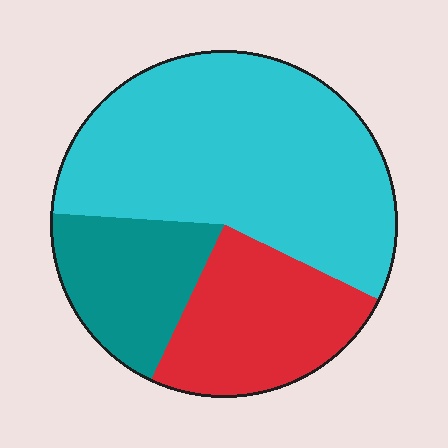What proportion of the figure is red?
Red takes up less than a quarter of the figure.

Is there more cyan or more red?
Cyan.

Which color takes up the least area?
Teal, at roughly 20%.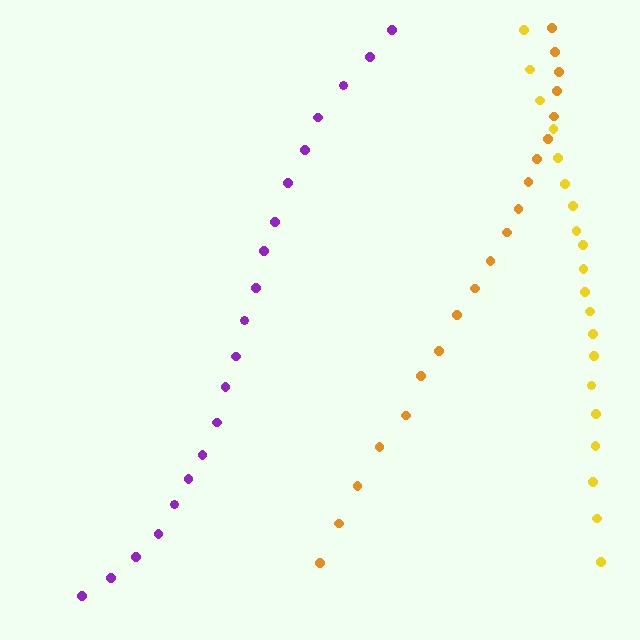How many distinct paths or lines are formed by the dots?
There are 3 distinct paths.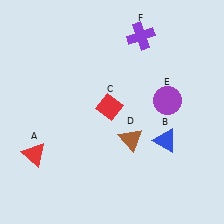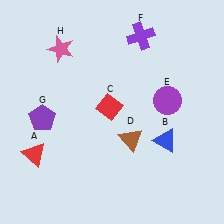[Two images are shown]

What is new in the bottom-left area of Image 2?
A purple pentagon (G) was added in the bottom-left area of Image 2.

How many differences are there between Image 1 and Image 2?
There are 2 differences between the two images.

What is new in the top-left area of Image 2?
A pink star (H) was added in the top-left area of Image 2.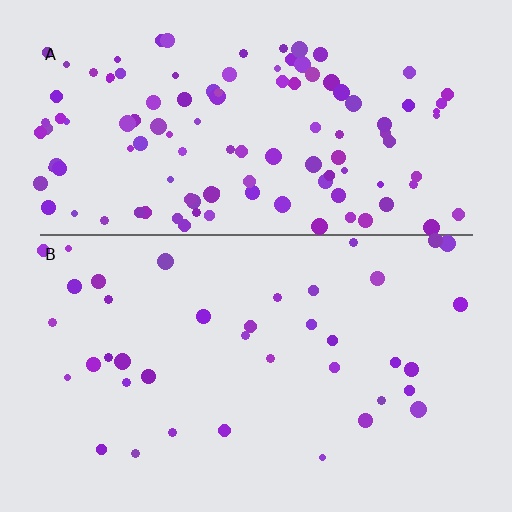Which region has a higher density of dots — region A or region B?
A (the top).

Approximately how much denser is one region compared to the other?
Approximately 3.0× — region A over region B.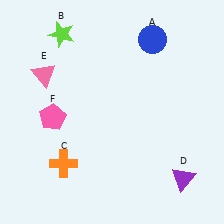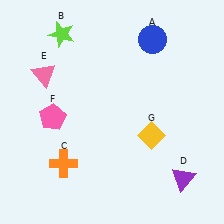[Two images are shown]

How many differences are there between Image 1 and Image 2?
There is 1 difference between the two images.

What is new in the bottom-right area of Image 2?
A yellow diamond (G) was added in the bottom-right area of Image 2.